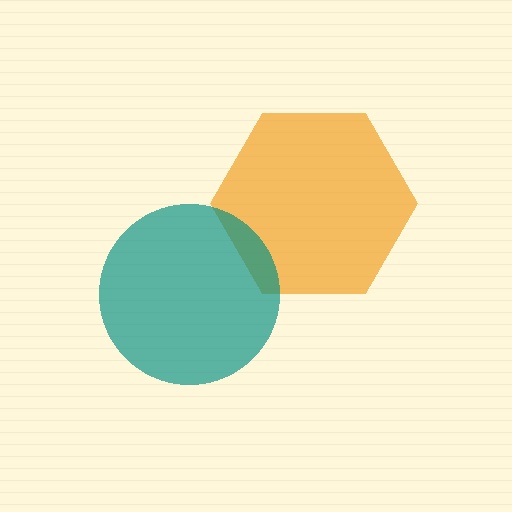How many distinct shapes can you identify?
There are 2 distinct shapes: an orange hexagon, a teal circle.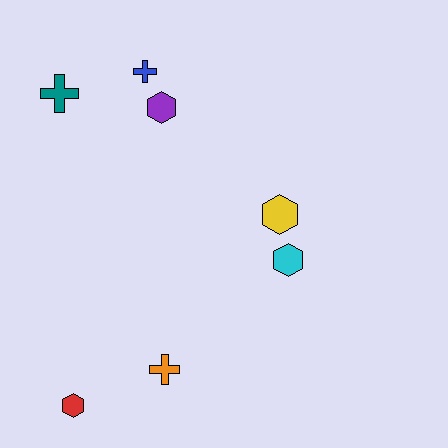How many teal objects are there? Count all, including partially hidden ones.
There is 1 teal object.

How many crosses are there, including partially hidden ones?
There are 3 crosses.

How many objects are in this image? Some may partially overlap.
There are 7 objects.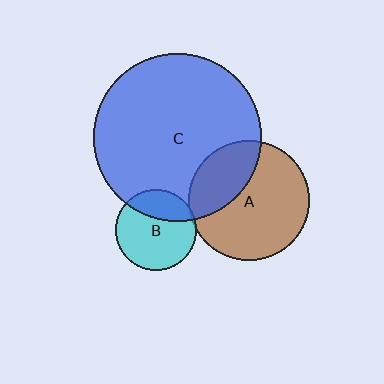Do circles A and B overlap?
Yes.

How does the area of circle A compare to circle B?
Approximately 2.2 times.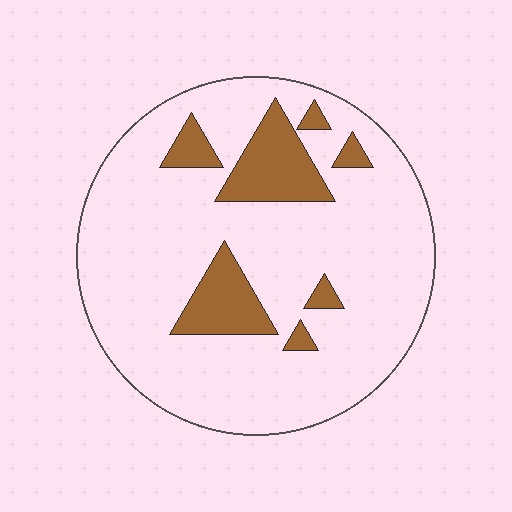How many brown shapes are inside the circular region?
7.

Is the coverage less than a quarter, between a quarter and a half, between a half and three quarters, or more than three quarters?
Less than a quarter.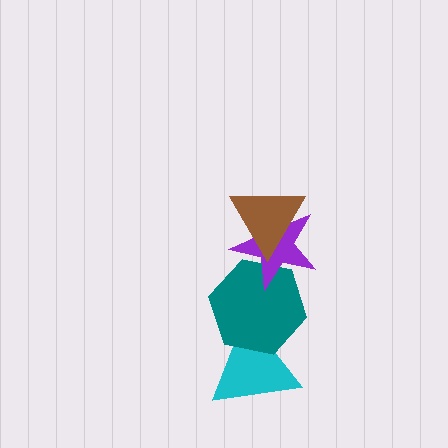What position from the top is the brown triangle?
The brown triangle is 1st from the top.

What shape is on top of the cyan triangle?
The teal hexagon is on top of the cyan triangle.